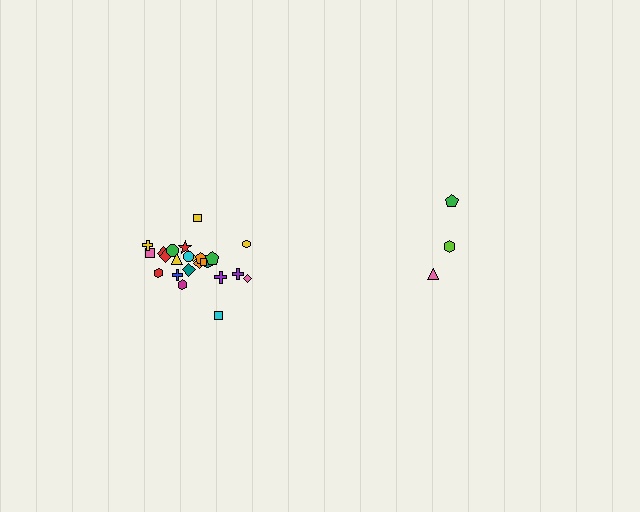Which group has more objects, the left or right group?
The left group.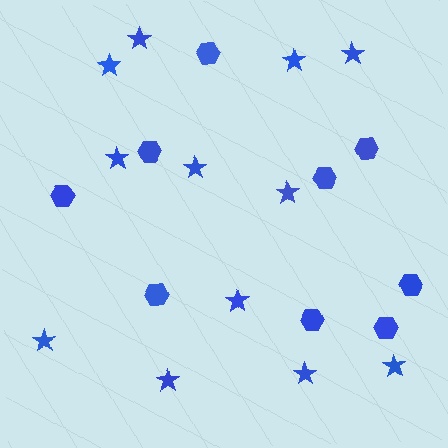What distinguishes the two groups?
There are 2 groups: one group of stars (12) and one group of hexagons (9).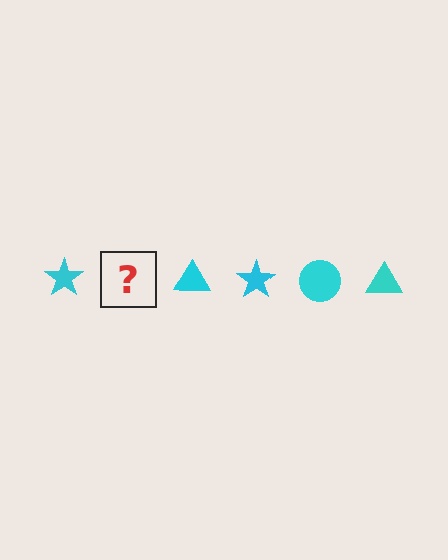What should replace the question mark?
The question mark should be replaced with a cyan circle.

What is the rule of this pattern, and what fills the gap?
The rule is that the pattern cycles through star, circle, triangle shapes in cyan. The gap should be filled with a cyan circle.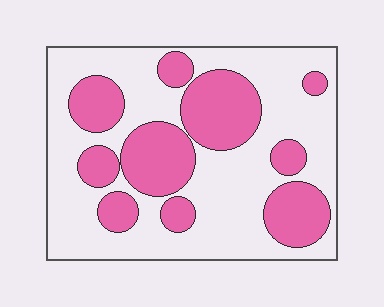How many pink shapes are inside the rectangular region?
10.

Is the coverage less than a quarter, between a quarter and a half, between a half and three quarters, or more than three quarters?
Between a quarter and a half.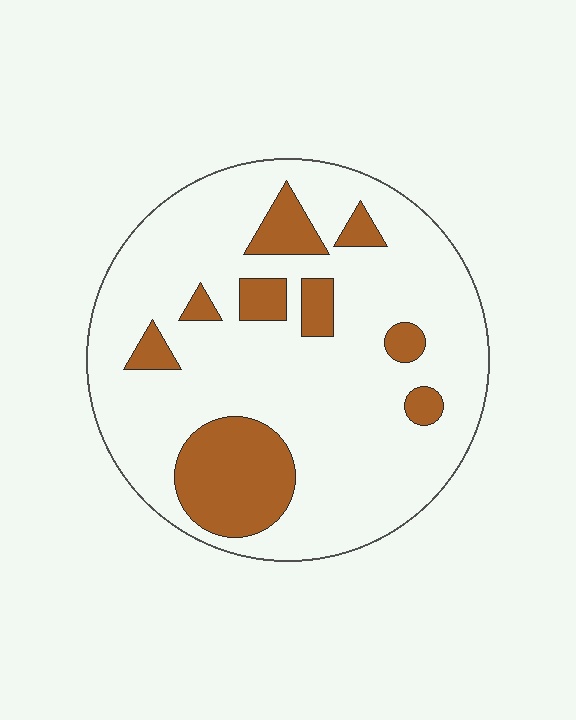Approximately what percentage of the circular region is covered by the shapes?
Approximately 20%.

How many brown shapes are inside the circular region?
9.